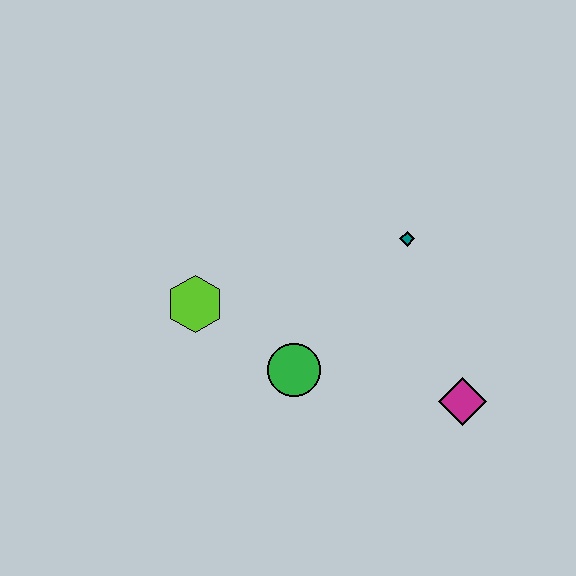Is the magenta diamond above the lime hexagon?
No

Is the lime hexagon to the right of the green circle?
No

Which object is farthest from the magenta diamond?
The lime hexagon is farthest from the magenta diamond.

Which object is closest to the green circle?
The lime hexagon is closest to the green circle.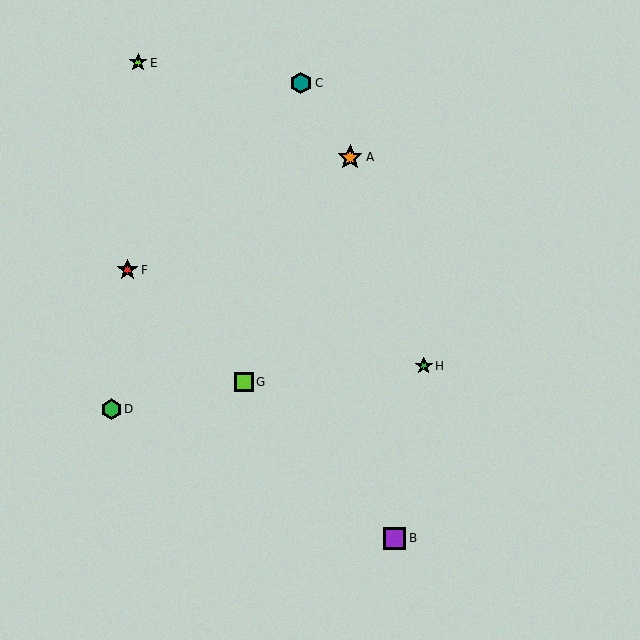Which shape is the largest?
The orange star (labeled A) is the largest.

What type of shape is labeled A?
Shape A is an orange star.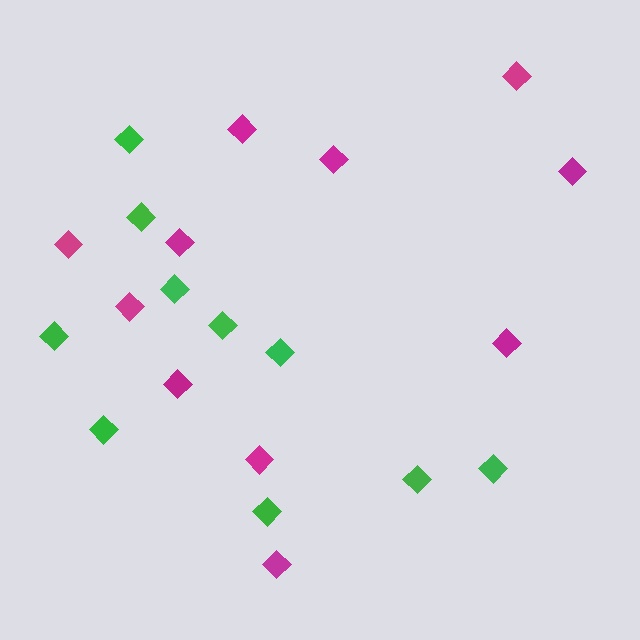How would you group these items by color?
There are 2 groups: one group of magenta diamonds (11) and one group of green diamonds (10).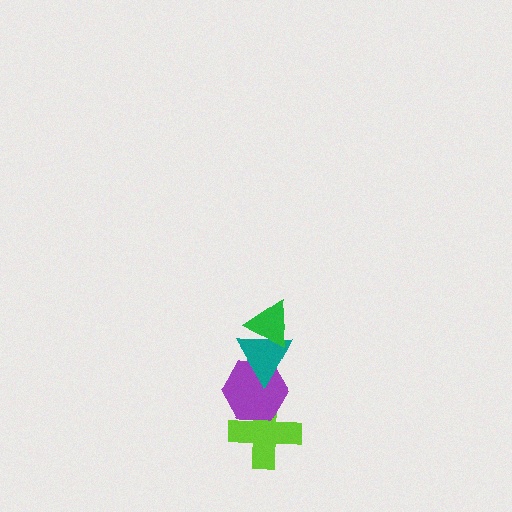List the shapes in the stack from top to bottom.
From top to bottom: the green triangle, the teal triangle, the purple hexagon, the lime cross.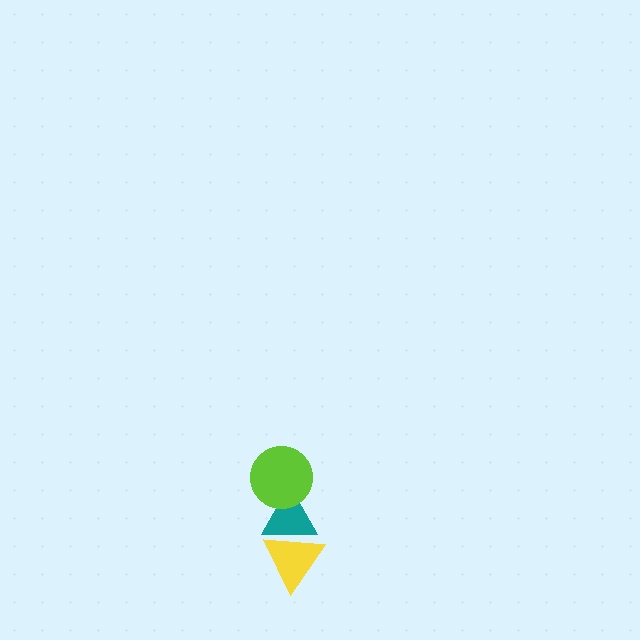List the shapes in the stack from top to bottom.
From top to bottom: the lime circle, the teal triangle, the yellow triangle.